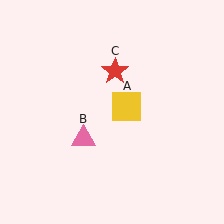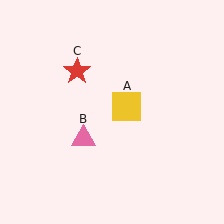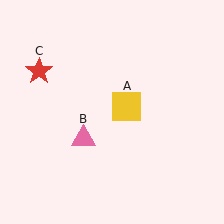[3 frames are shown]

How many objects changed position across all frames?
1 object changed position: red star (object C).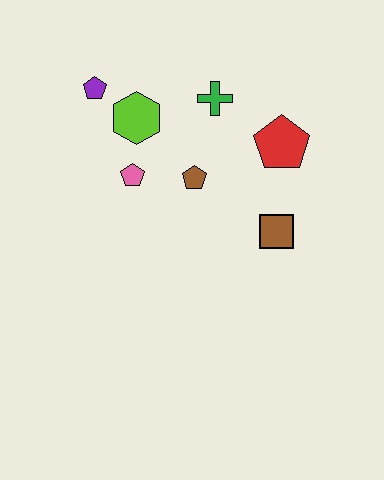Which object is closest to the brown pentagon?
The pink pentagon is closest to the brown pentagon.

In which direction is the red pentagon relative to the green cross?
The red pentagon is to the right of the green cross.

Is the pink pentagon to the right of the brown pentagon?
No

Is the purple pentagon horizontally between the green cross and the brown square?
No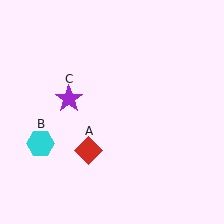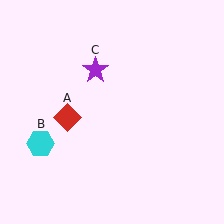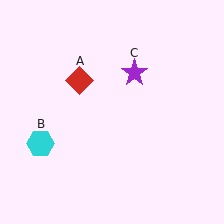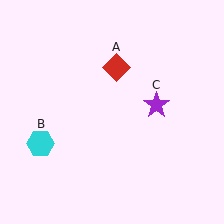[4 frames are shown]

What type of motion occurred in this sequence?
The red diamond (object A), purple star (object C) rotated clockwise around the center of the scene.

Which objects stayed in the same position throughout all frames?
Cyan hexagon (object B) remained stationary.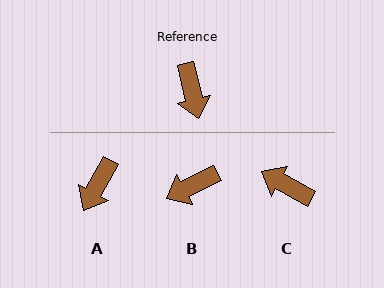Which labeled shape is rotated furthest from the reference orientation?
C, about 132 degrees away.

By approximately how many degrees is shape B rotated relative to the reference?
Approximately 76 degrees clockwise.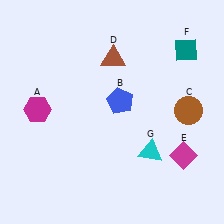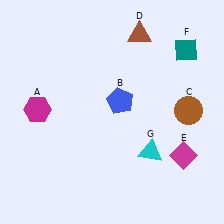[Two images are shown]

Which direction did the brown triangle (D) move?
The brown triangle (D) moved right.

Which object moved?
The brown triangle (D) moved right.